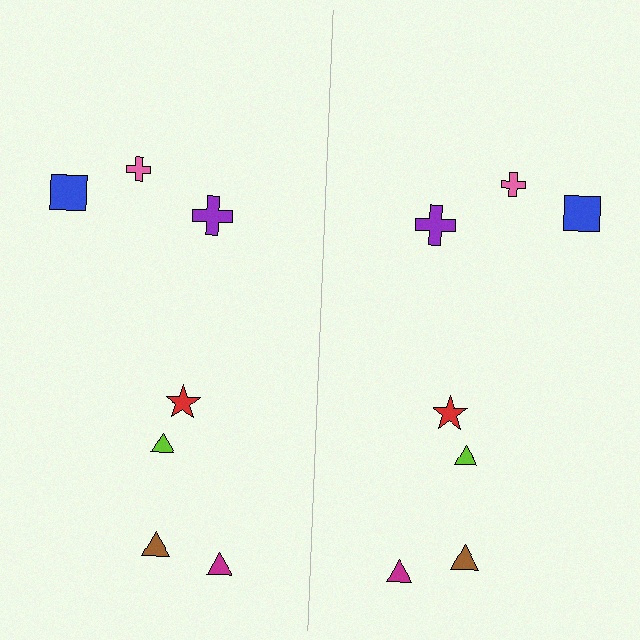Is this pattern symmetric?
Yes, this pattern has bilateral (reflection) symmetry.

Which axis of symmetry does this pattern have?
The pattern has a vertical axis of symmetry running through the center of the image.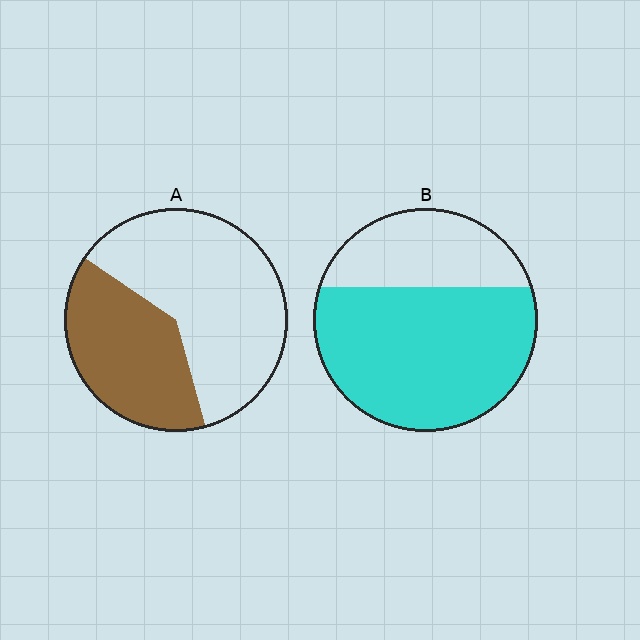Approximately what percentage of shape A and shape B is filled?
A is approximately 40% and B is approximately 70%.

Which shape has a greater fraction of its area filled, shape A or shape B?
Shape B.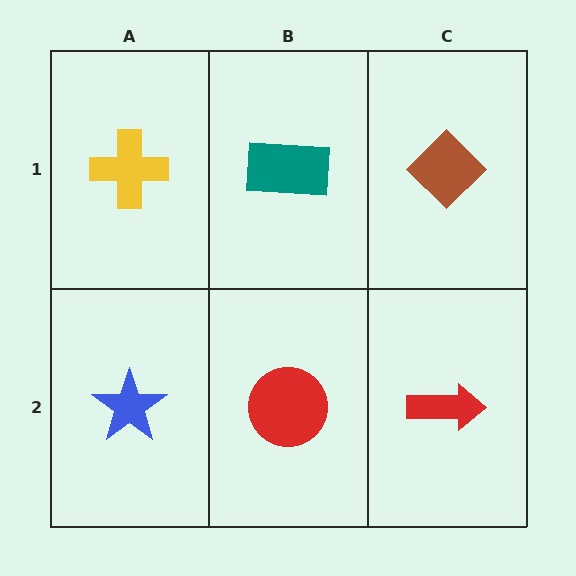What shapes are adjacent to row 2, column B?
A teal rectangle (row 1, column B), a blue star (row 2, column A), a red arrow (row 2, column C).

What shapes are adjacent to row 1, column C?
A red arrow (row 2, column C), a teal rectangle (row 1, column B).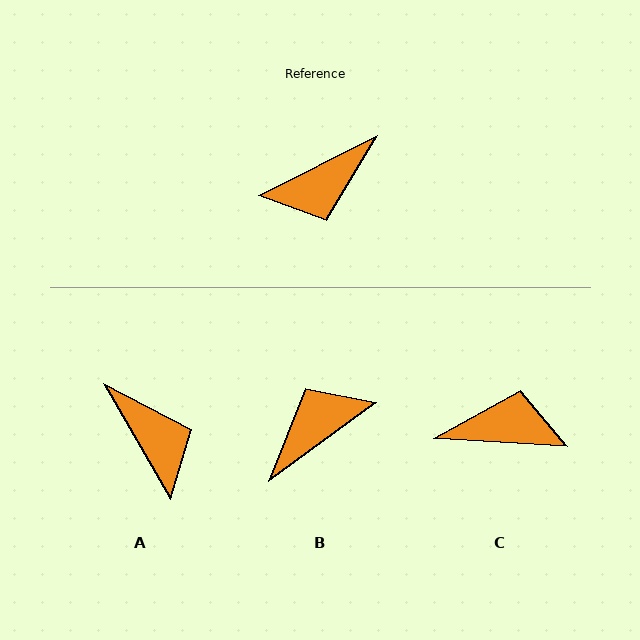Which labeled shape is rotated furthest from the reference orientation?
B, about 171 degrees away.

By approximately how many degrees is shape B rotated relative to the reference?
Approximately 171 degrees clockwise.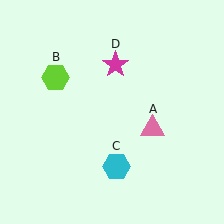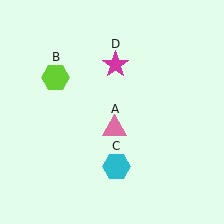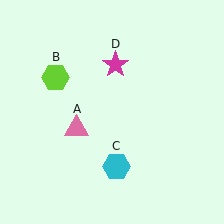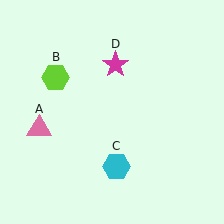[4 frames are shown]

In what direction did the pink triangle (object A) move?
The pink triangle (object A) moved left.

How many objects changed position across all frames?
1 object changed position: pink triangle (object A).